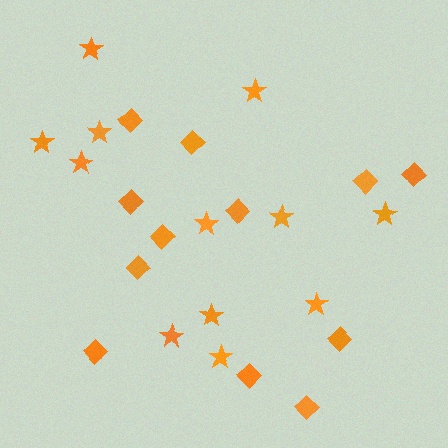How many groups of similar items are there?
There are 2 groups: one group of diamonds (12) and one group of stars (12).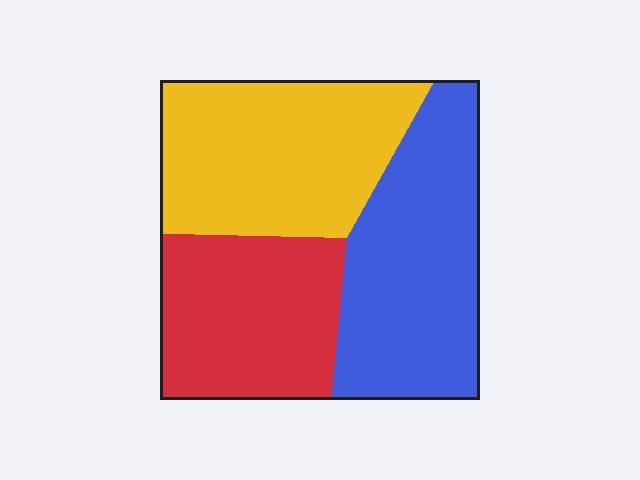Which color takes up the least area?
Red, at roughly 30%.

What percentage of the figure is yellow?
Yellow covers 35% of the figure.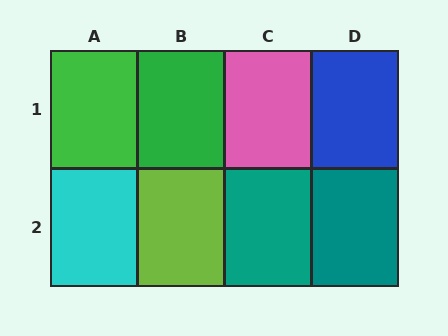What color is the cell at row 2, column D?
Teal.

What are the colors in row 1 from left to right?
Green, green, pink, blue.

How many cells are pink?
1 cell is pink.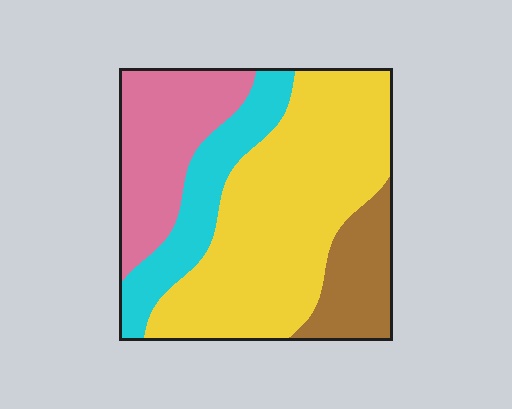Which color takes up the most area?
Yellow, at roughly 50%.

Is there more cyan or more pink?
Pink.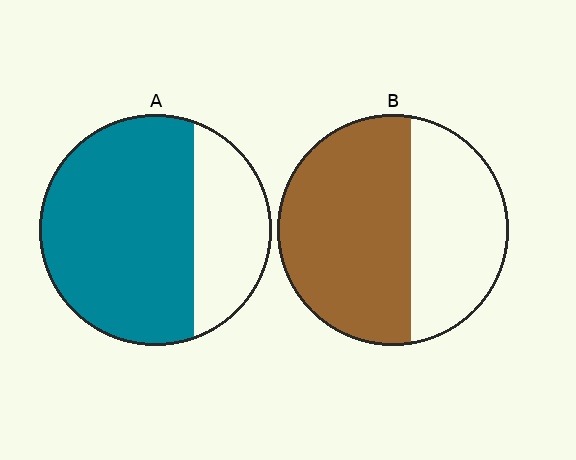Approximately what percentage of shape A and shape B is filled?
A is approximately 70% and B is approximately 60%.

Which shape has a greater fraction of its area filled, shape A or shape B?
Shape A.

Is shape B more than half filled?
Yes.